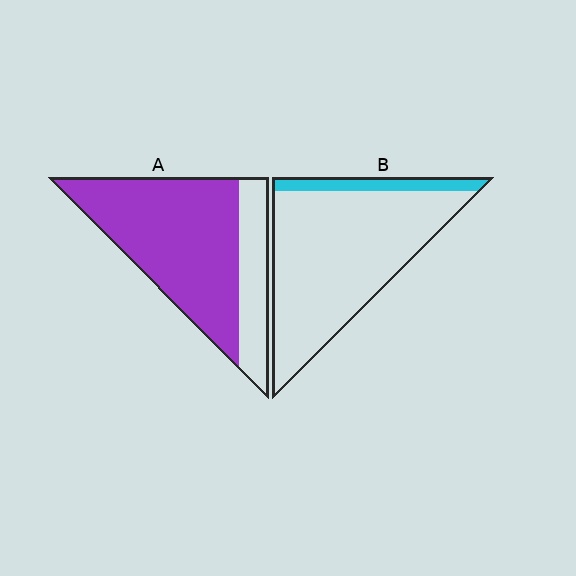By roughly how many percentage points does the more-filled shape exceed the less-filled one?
By roughly 65 percentage points (A over B).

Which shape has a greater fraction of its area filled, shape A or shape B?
Shape A.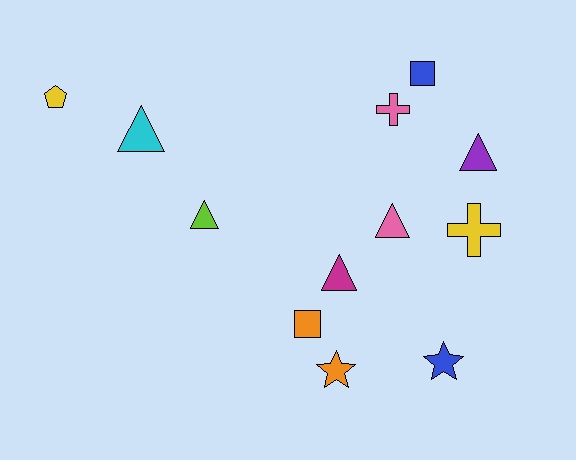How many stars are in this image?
There are 2 stars.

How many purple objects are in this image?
There is 1 purple object.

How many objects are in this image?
There are 12 objects.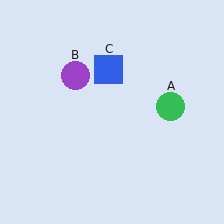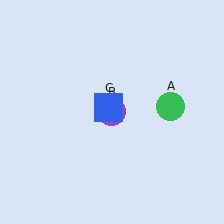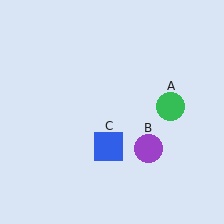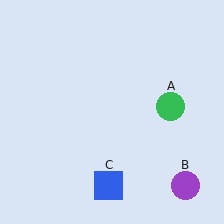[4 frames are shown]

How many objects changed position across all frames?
2 objects changed position: purple circle (object B), blue square (object C).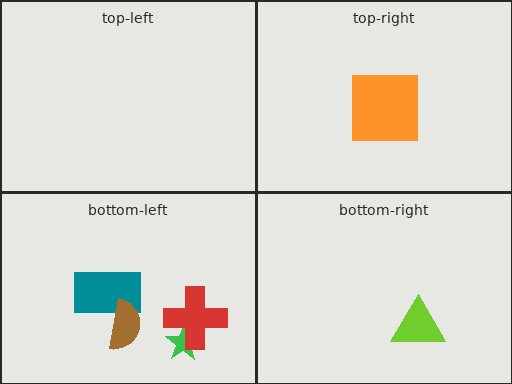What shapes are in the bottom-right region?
The lime triangle.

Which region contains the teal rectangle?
The bottom-left region.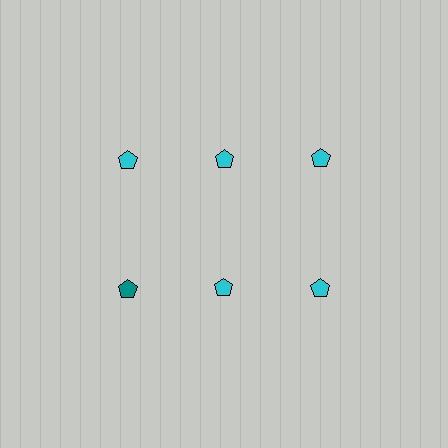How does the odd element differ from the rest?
It has a different color: teal instead of cyan.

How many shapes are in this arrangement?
There are 6 shapes arranged in a grid pattern.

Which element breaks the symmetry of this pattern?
The teal pentagon in the second row, leftmost column breaks the symmetry. All other shapes are cyan pentagons.